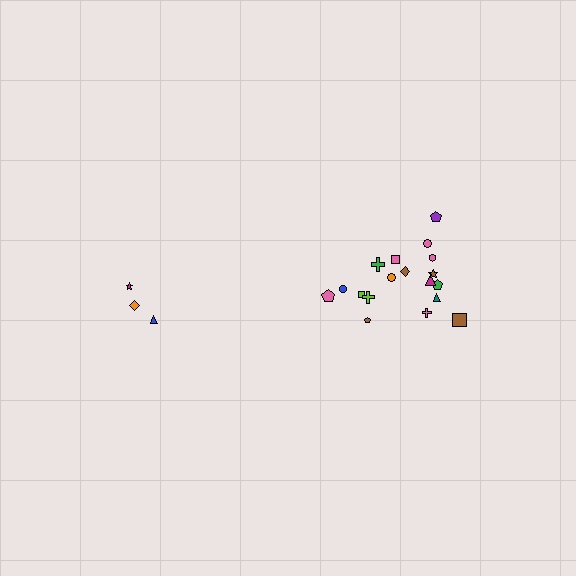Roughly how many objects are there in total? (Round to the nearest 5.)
Roughly 20 objects in total.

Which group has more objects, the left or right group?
The right group.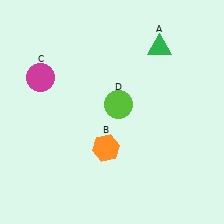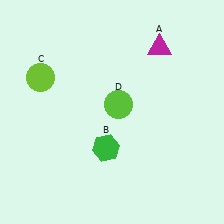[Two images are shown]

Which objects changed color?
A changed from green to magenta. B changed from orange to green. C changed from magenta to lime.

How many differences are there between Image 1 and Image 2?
There are 3 differences between the two images.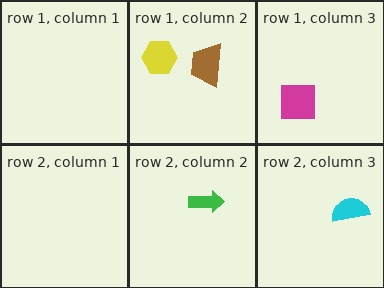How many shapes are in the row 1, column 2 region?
2.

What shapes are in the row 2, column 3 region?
The cyan semicircle.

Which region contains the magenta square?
The row 1, column 3 region.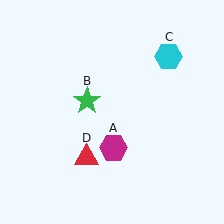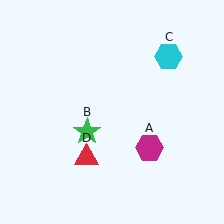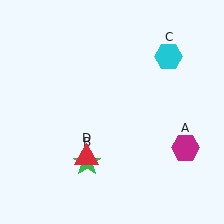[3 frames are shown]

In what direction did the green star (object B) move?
The green star (object B) moved down.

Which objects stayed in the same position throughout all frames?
Cyan hexagon (object C) and red triangle (object D) remained stationary.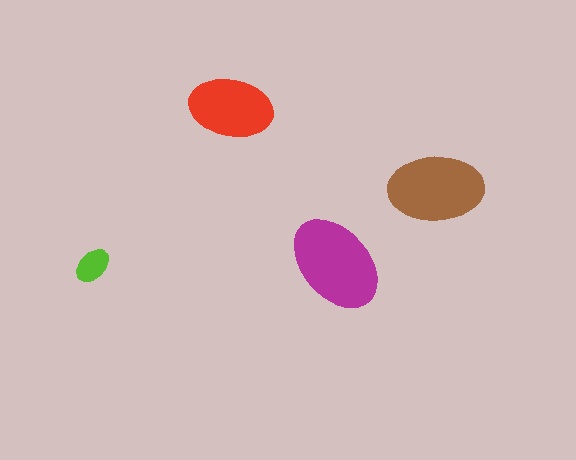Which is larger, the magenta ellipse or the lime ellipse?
The magenta one.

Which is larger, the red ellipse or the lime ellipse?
The red one.